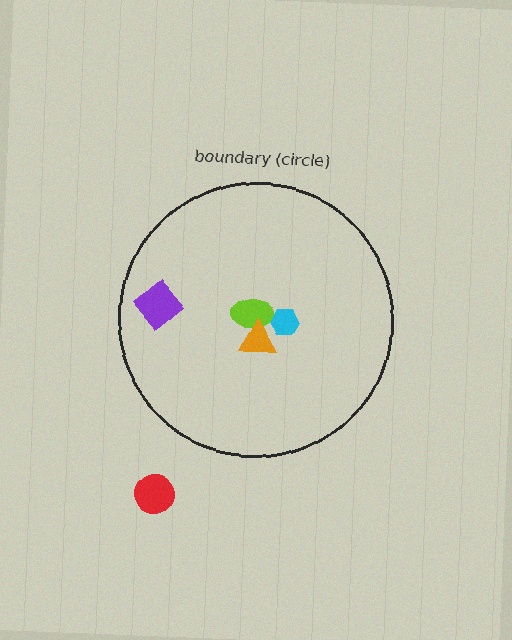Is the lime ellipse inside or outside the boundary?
Inside.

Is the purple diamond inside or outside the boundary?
Inside.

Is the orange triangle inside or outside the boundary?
Inside.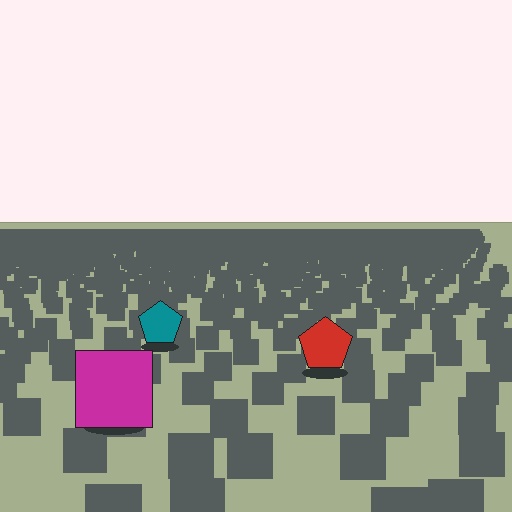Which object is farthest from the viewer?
The teal pentagon is farthest from the viewer. It appears smaller and the ground texture around it is denser.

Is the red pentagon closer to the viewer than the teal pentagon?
Yes. The red pentagon is closer — you can tell from the texture gradient: the ground texture is coarser near it.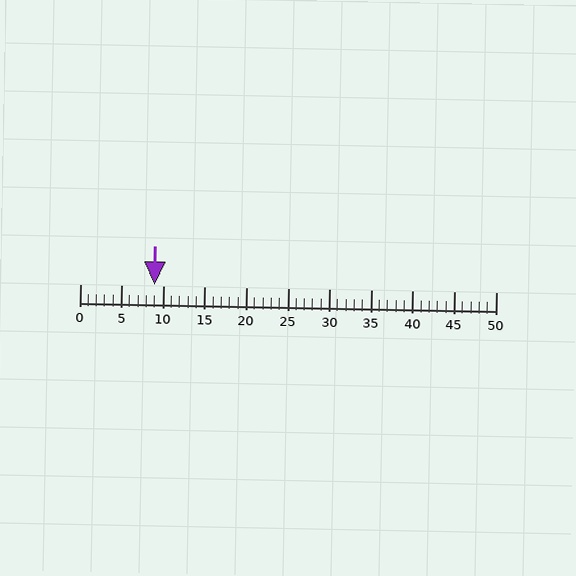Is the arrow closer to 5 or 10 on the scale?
The arrow is closer to 10.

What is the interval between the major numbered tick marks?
The major tick marks are spaced 5 units apart.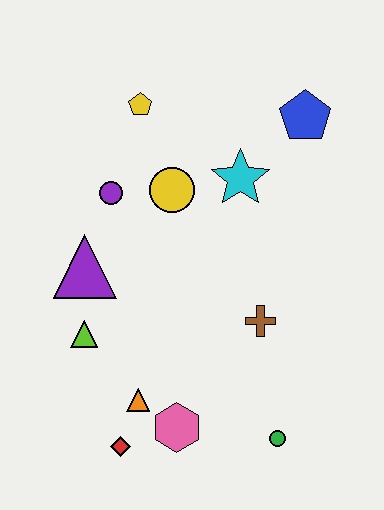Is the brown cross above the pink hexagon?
Yes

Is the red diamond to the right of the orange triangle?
No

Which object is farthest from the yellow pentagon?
The green circle is farthest from the yellow pentagon.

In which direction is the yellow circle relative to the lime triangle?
The yellow circle is above the lime triangle.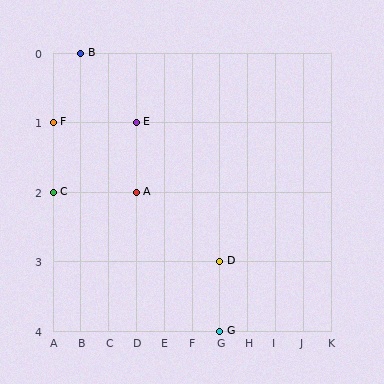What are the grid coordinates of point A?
Point A is at grid coordinates (D, 2).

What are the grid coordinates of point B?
Point B is at grid coordinates (B, 0).